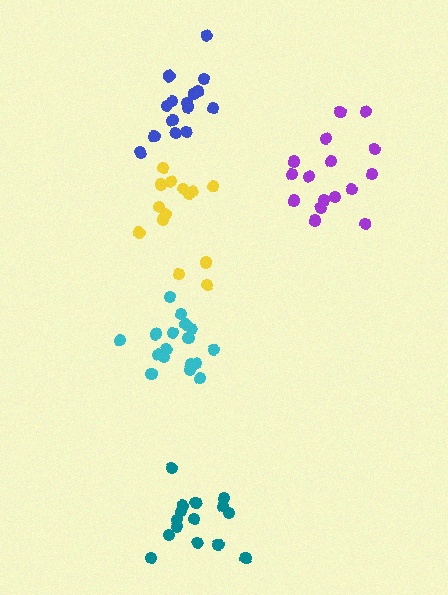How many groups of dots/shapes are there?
There are 5 groups.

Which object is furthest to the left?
The cyan cluster is leftmost.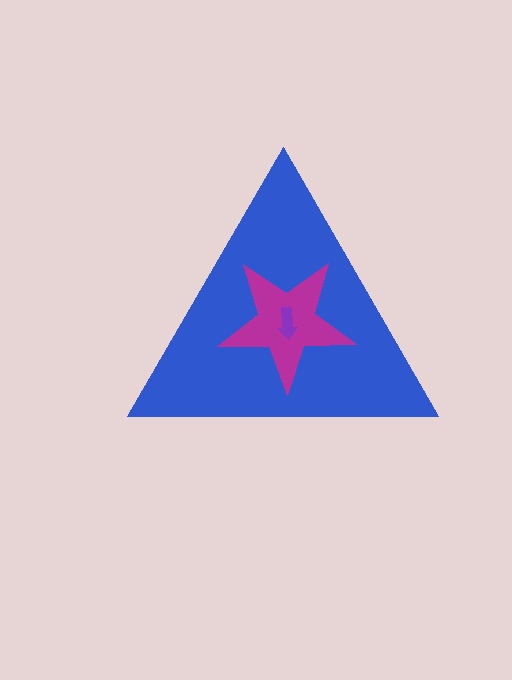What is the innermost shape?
The purple arrow.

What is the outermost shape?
The blue triangle.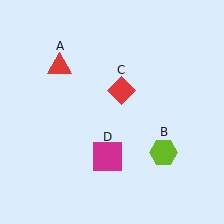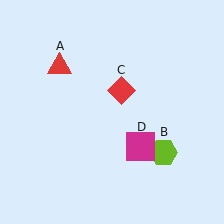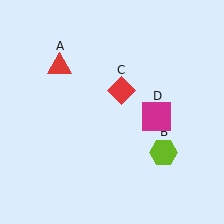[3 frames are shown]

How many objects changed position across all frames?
1 object changed position: magenta square (object D).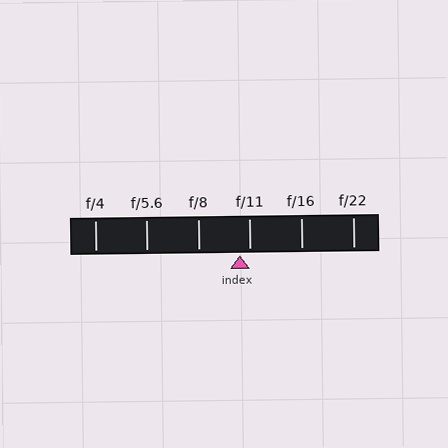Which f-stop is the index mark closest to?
The index mark is closest to f/11.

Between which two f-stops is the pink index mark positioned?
The index mark is between f/8 and f/11.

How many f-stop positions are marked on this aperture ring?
There are 6 f-stop positions marked.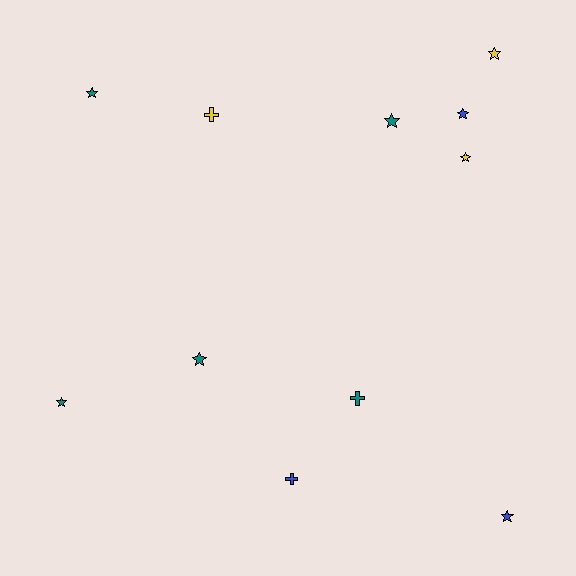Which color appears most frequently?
Teal, with 5 objects.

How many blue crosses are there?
There is 1 blue cross.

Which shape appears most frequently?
Star, with 8 objects.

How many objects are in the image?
There are 11 objects.